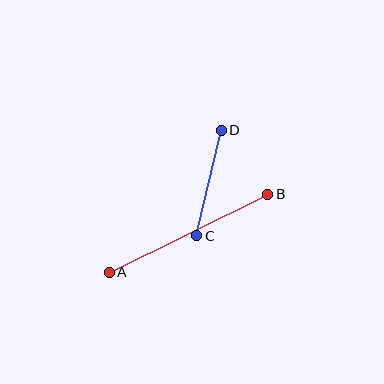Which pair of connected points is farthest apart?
Points A and B are farthest apart.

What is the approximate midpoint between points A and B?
The midpoint is at approximately (189, 233) pixels.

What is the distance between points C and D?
The distance is approximately 108 pixels.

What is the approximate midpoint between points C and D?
The midpoint is at approximately (209, 183) pixels.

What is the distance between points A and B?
The distance is approximately 177 pixels.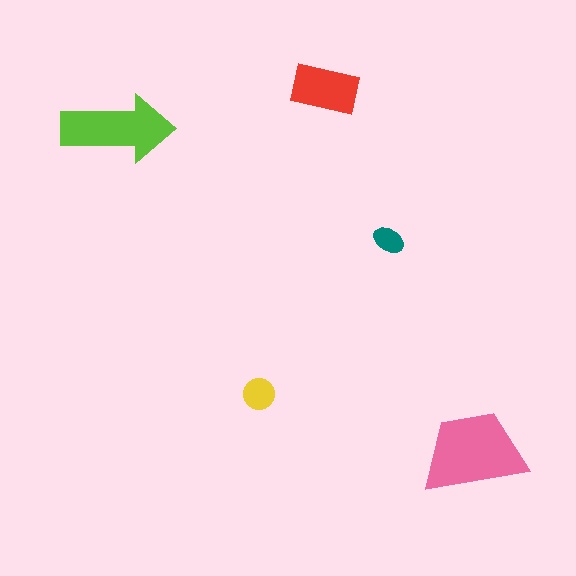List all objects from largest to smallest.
The pink trapezoid, the lime arrow, the red rectangle, the yellow circle, the teal ellipse.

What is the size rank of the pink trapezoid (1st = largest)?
1st.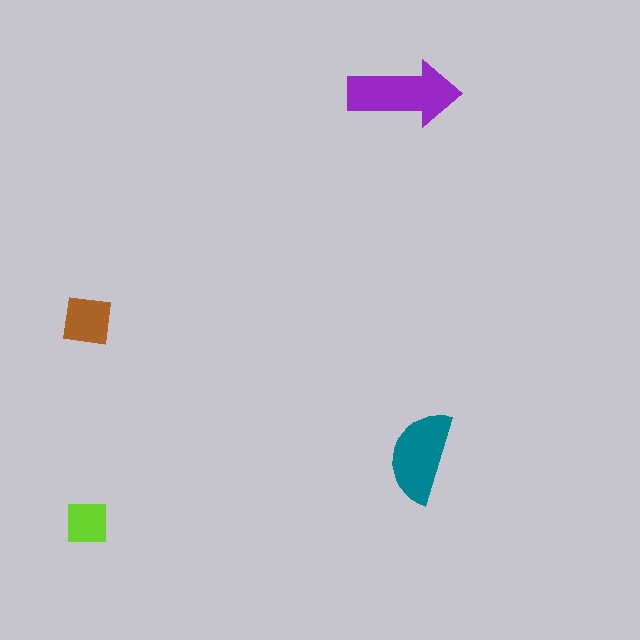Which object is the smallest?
The lime square.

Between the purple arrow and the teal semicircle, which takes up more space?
The purple arrow.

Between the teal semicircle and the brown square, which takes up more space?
The teal semicircle.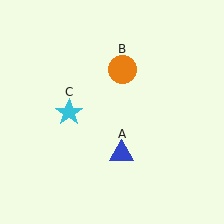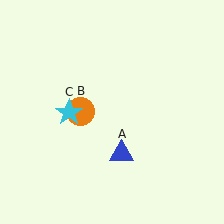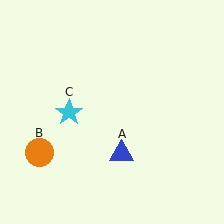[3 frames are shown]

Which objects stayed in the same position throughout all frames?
Blue triangle (object A) and cyan star (object C) remained stationary.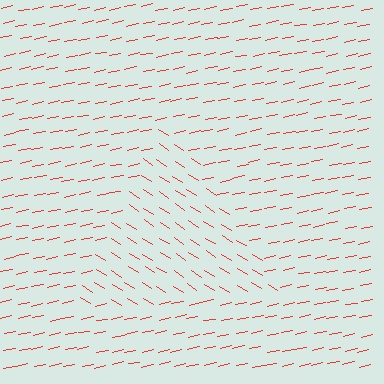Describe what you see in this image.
The image is filled with small red line segments. A triangle region in the image has lines oriented differently from the surrounding lines, creating a visible texture boundary.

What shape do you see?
I see a triangle.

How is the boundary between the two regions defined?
The boundary is defined purely by a change in line orientation (approximately 45 degrees difference). All lines are the same color and thickness.